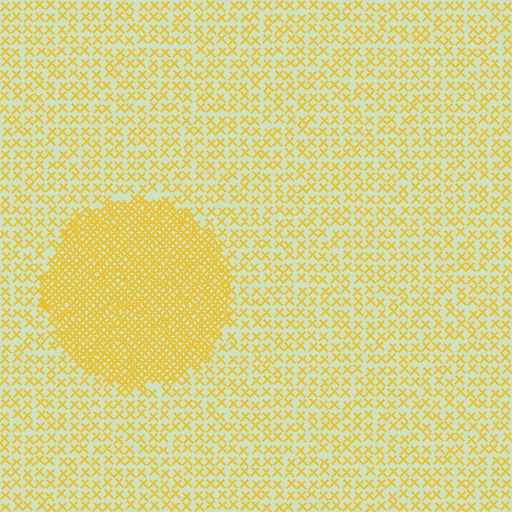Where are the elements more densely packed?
The elements are more densely packed inside the circle boundary.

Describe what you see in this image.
The image contains small yellow elements arranged at two different densities. A circle-shaped region is visible where the elements are more densely packed than the surrounding area.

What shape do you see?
I see a circle.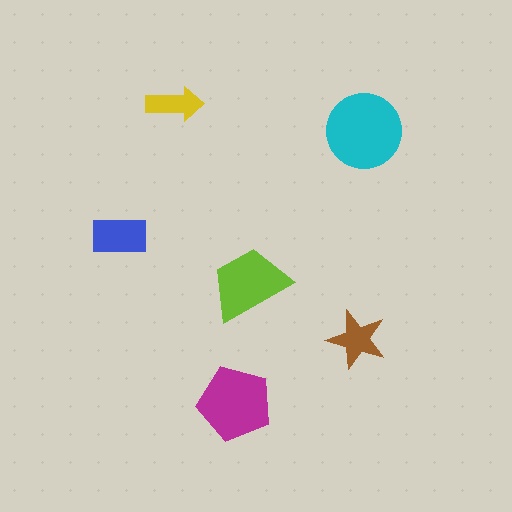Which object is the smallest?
The yellow arrow.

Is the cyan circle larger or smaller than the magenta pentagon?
Larger.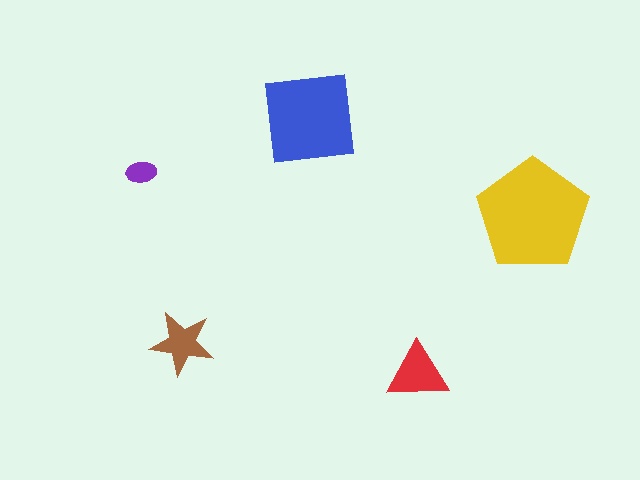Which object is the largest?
The yellow pentagon.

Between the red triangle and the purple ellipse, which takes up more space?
The red triangle.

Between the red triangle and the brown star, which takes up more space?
The red triangle.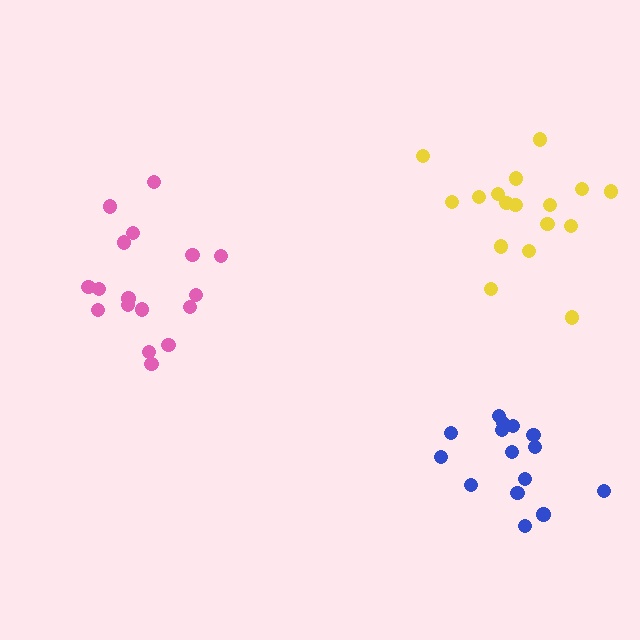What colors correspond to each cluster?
The clusters are colored: yellow, pink, blue.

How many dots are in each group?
Group 1: 17 dots, Group 2: 17 dots, Group 3: 15 dots (49 total).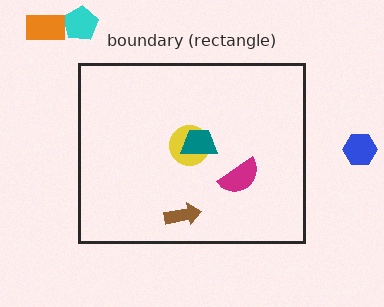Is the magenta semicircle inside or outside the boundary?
Inside.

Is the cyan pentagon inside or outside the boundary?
Outside.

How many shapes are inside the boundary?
4 inside, 3 outside.